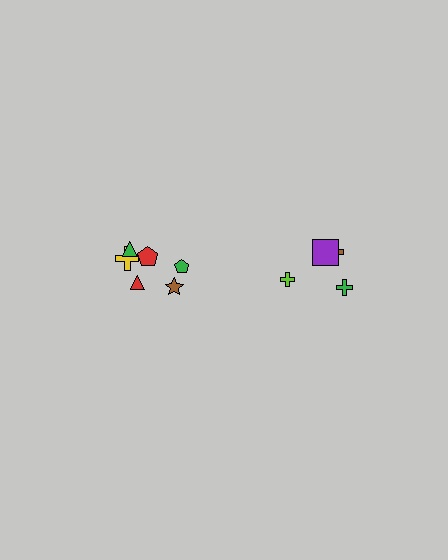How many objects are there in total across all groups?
There are 10 objects.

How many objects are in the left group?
There are 6 objects.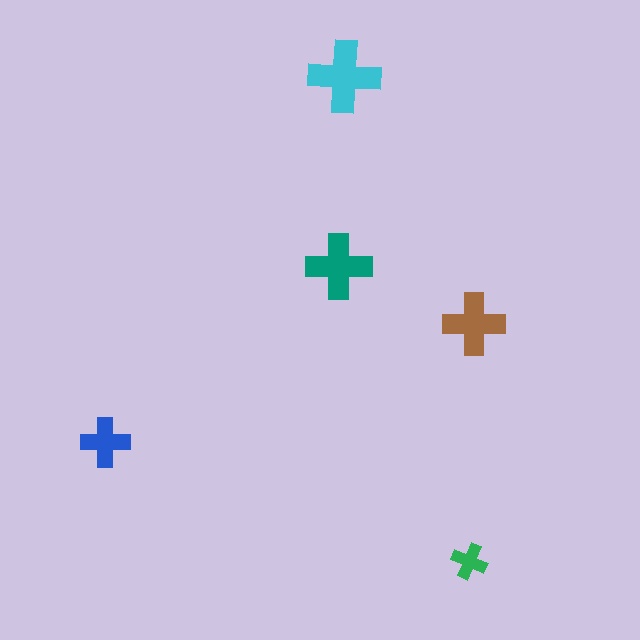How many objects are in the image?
There are 5 objects in the image.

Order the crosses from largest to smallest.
the cyan one, the teal one, the brown one, the blue one, the green one.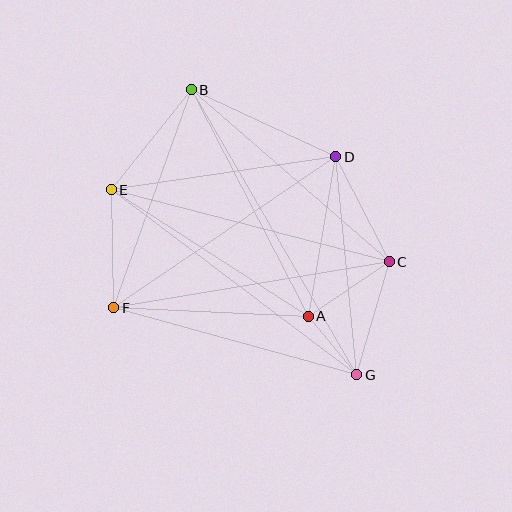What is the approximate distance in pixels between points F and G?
The distance between F and G is approximately 252 pixels.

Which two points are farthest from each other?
Points B and G are farthest from each other.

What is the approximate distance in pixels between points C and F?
The distance between C and F is approximately 279 pixels.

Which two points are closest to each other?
Points A and G are closest to each other.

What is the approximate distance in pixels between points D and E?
The distance between D and E is approximately 227 pixels.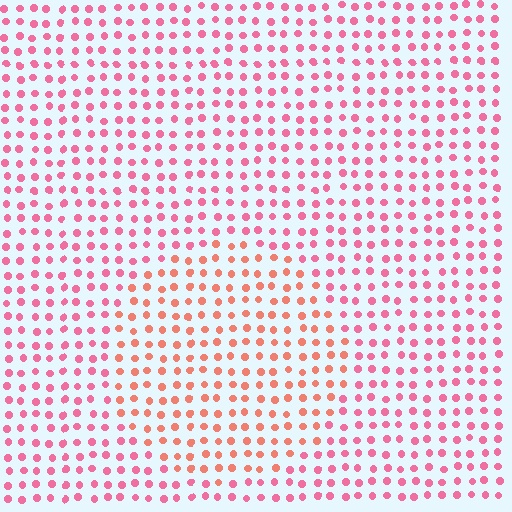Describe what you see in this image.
The image is filled with small pink elements in a uniform arrangement. A circle-shaped region is visible where the elements are tinted to a slightly different hue, forming a subtle color boundary.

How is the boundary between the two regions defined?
The boundary is defined purely by a slight shift in hue (about 30 degrees). Spacing, size, and orientation are identical on both sides.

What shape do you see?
I see a circle.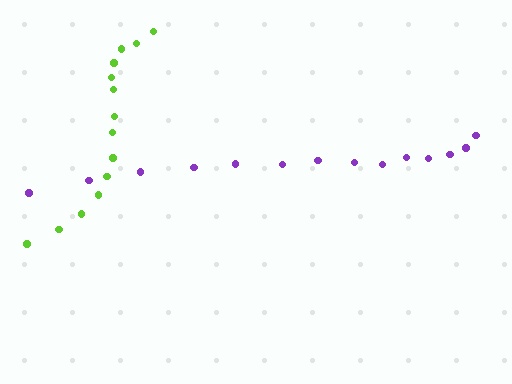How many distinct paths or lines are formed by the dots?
There are 2 distinct paths.